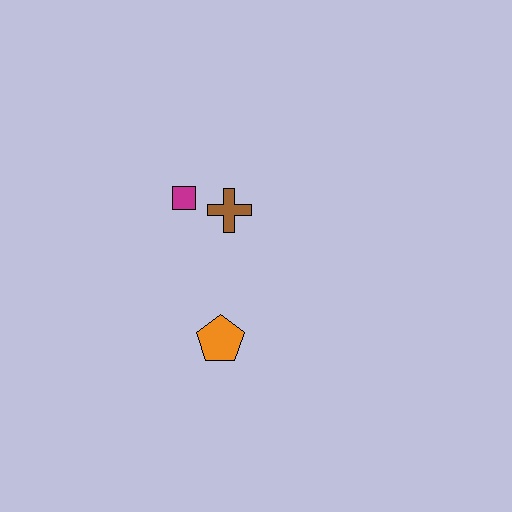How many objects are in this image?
There are 3 objects.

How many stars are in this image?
There are no stars.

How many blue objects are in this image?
There are no blue objects.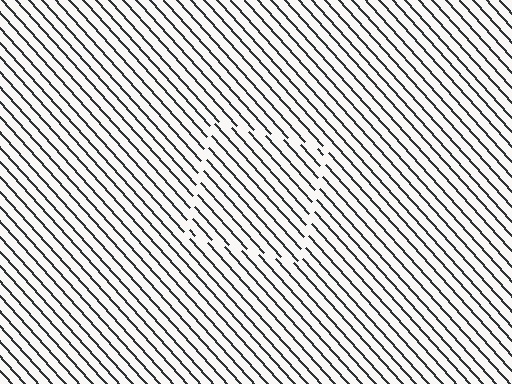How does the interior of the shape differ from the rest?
The interior of the shape contains the same grating, shifted by half a period — the contour is defined by the phase discontinuity where line-ends from the inner and outer gratings abut.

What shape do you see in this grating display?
An illusory square. The interior of the shape contains the same grating, shifted by half a period — the contour is defined by the phase discontinuity where line-ends from the inner and outer gratings abut.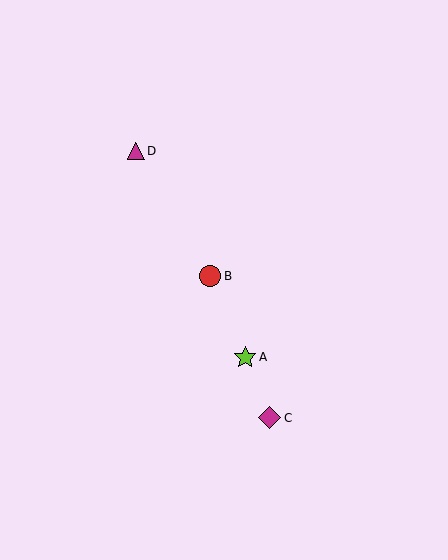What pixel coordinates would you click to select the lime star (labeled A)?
Click at (245, 357) to select the lime star A.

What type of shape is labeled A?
Shape A is a lime star.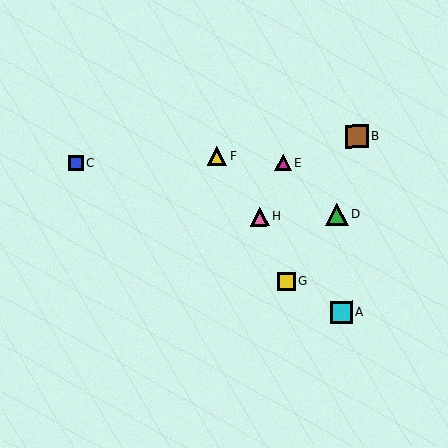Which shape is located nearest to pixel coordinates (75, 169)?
The blue square (labeled C) at (76, 163) is nearest to that location.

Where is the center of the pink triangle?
The center of the pink triangle is at (260, 217).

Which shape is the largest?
The green triangle (labeled D) is the largest.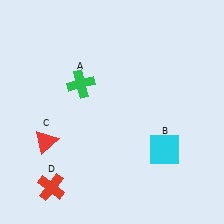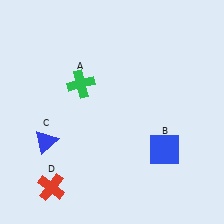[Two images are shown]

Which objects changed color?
B changed from cyan to blue. C changed from red to blue.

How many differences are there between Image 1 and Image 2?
There are 2 differences between the two images.